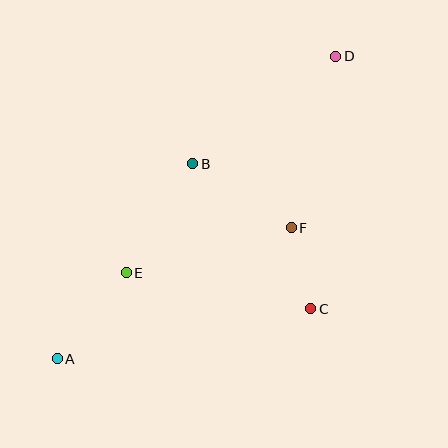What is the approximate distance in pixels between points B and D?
The distance between B and D is approximately 179 pixels.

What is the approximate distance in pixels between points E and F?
The distance between E and F is approximately 171 pixels.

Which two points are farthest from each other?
Points A and D are farthest from each other.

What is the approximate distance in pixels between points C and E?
The distance between C and E is approximately 188 pixels.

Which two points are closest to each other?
Points C and F are closest to each other.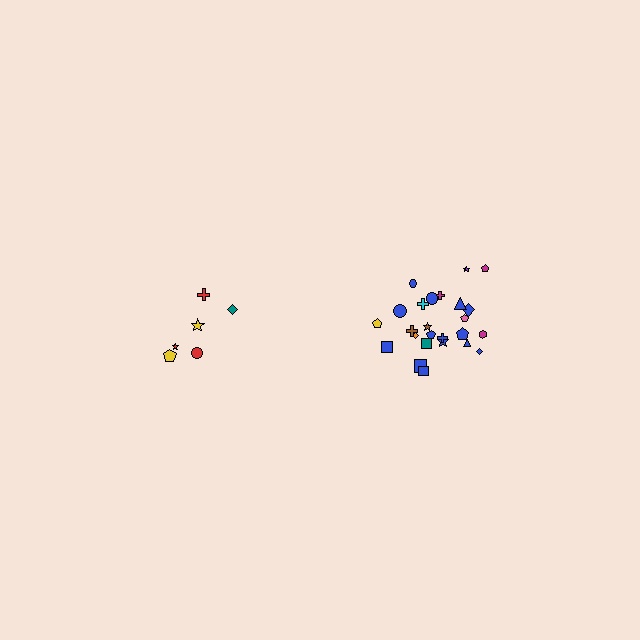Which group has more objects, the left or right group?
The right group.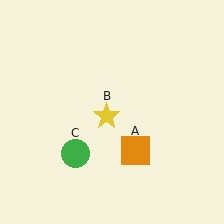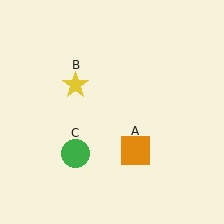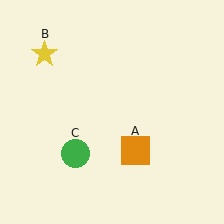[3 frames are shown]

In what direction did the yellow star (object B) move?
The yellow star (object B) moved up and to the left.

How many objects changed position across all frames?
1 object changed position: yellow star (object B).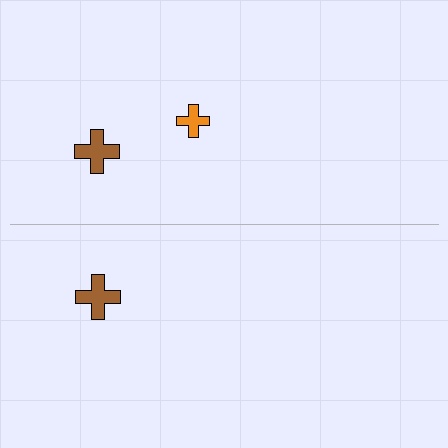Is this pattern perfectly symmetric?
No, the pattern is not perfectly symmetric. A orange cross is missing from the bottom side.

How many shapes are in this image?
There are 3 shapes in this image.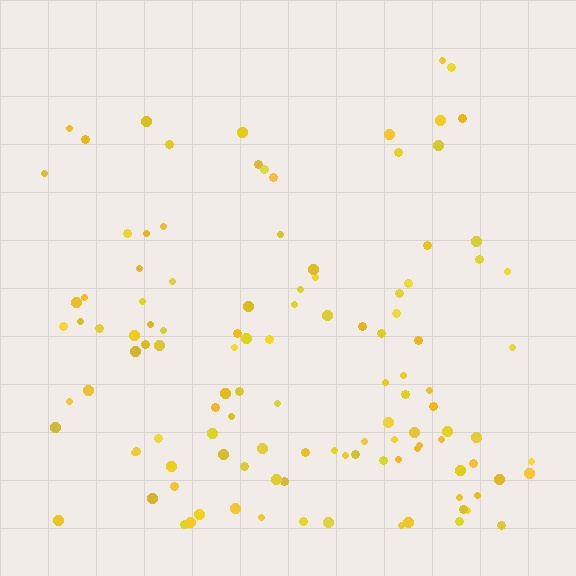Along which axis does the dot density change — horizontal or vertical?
Vertical.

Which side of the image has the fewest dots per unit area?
The top.